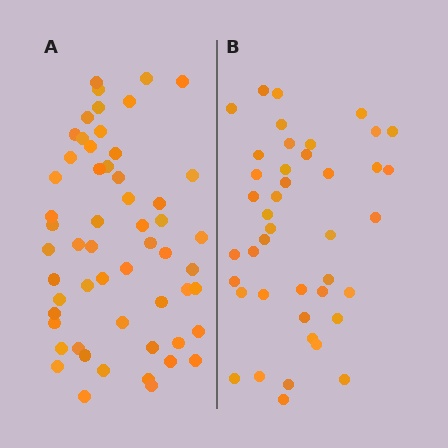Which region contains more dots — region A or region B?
Region A (the left region) has more dots.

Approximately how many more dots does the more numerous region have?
Region A has approximately 15 more dots than region B.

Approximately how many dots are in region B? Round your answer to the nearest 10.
About 40 dots. (The exact count is 42, which rounds to 40.)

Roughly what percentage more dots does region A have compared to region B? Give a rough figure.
About 35% more.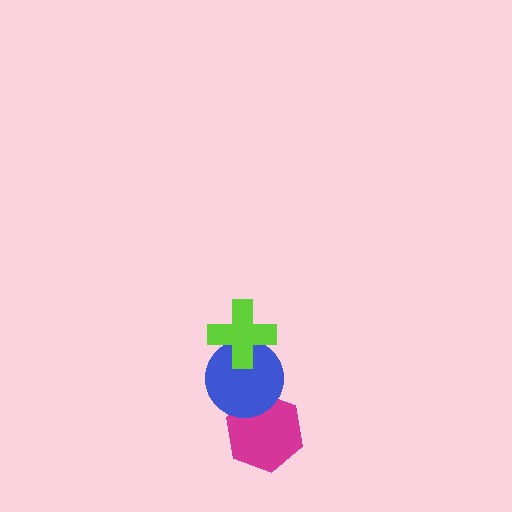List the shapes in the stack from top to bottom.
From top to bottom: the lime cross, the blue circle, the magenta hexagon.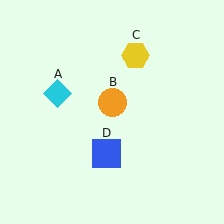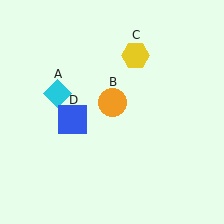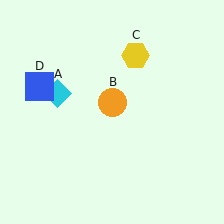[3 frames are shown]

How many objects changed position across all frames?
1 object changed position: blue square (object D).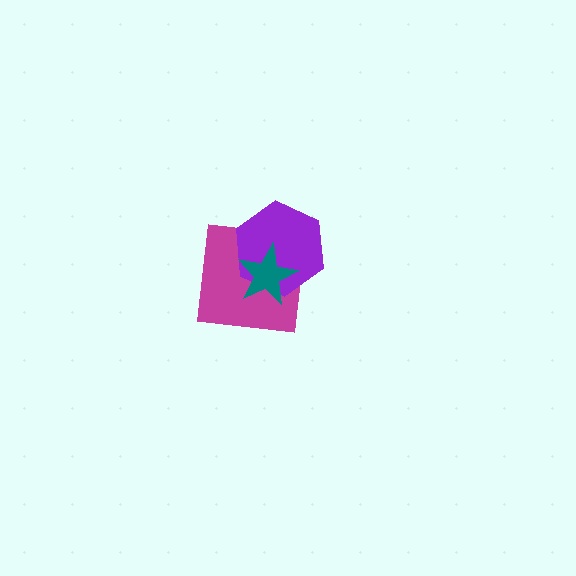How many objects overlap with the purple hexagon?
2 objects overlap with the purple hexagon.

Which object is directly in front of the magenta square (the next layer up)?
The purple hexagon is directly in front of the magenta square.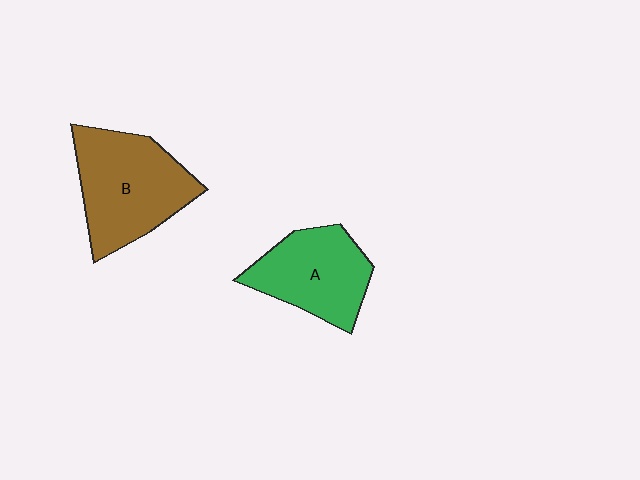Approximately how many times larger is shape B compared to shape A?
Approximately 1.2 times.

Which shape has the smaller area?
Shape A (green).